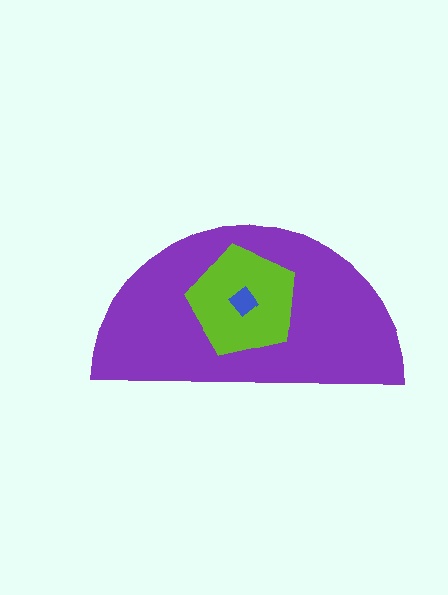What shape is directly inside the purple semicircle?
The lime pentagon.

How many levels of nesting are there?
3.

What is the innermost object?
The blue diamond.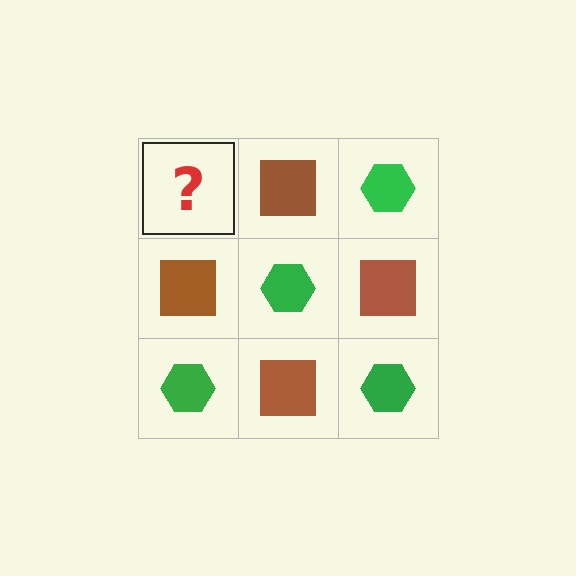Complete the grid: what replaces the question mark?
The question mark should be replaced with a green hexagon.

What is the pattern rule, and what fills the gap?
The rule is that it alternates green hexagon and brown square in a checkerboard pattern. The gap should be filled with a green hexagon.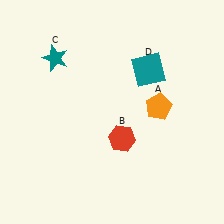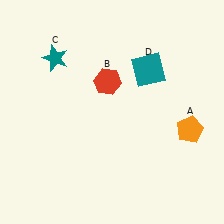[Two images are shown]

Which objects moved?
The objects that moved are: the orange pentagon (A), the red hexagon (B).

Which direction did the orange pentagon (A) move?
The orange pentagon (A) moved right.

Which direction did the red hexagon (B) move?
The red hexagon (B) moved up.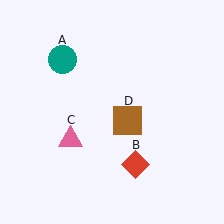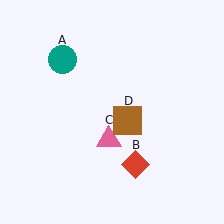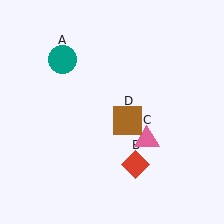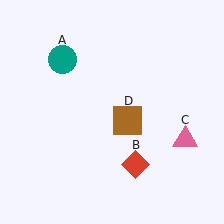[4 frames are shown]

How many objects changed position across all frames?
1 object changed position: pink triangle (object C).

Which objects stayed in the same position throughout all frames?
Teal circle (object A) and red diamond (object B) and brown square (object D) remained stationary.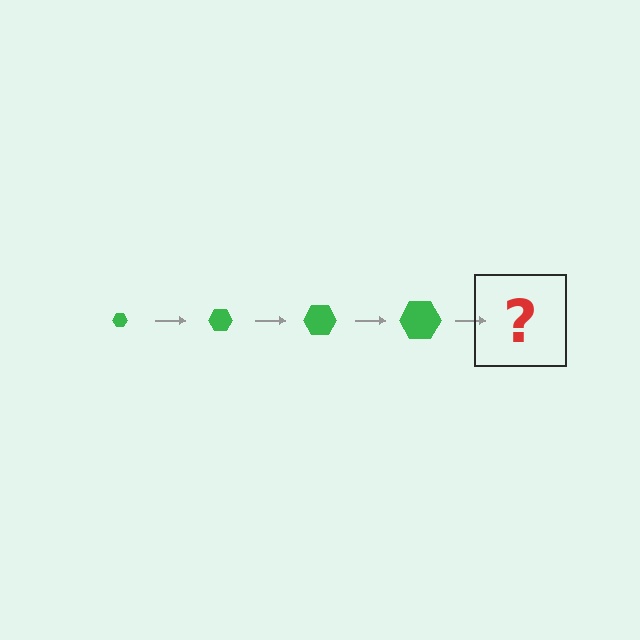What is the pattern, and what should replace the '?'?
The pattern is that the hexagon gets progressively larger each step. The '?' should be a green hexagon, larger than the previous one.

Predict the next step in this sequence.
The next step is a green hexagon, larger than the previous one.